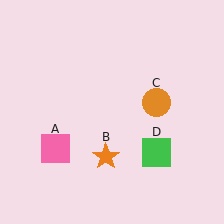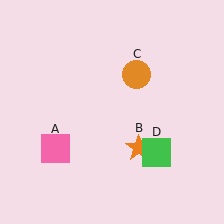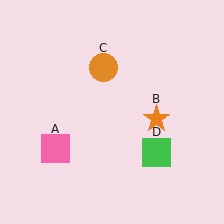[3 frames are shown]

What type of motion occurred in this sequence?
The orange star (object B), orange circle (object C) rotated counterclockwise around the center of the scene.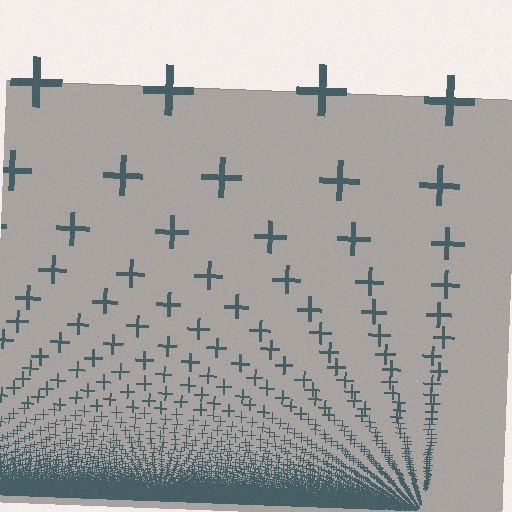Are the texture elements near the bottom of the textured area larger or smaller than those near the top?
Smaller. The gradient is inverted — elements near the bottom are smaller and denser.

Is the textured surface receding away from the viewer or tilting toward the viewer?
The surface appears to tilt toward the viewer. Texture elements get larger and sparser toward the top.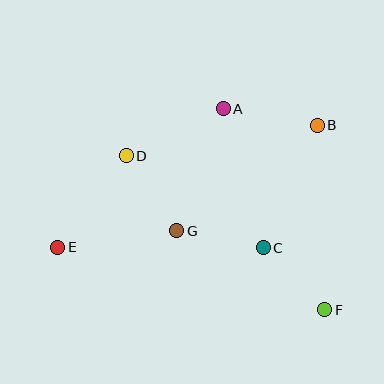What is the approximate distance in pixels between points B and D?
The distance between B and D is approximately 193 pixels.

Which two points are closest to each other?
Points C and F are closest to each other.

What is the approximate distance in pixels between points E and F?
The distance between E and F is approximately 274 pixels.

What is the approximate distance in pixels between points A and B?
The distance between A and B is approximately 96 pixels.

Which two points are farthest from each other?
Points B and E are farthest from each other.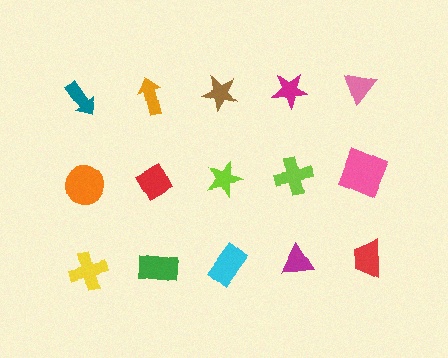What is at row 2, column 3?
A lime star.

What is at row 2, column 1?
An orange circle.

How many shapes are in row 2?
5 shapes.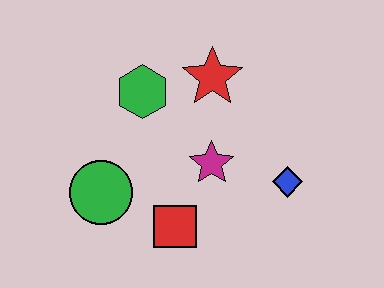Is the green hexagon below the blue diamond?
No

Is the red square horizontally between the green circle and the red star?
Yes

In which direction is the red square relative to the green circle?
The red square is to the right of the green circle.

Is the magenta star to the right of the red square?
Yes